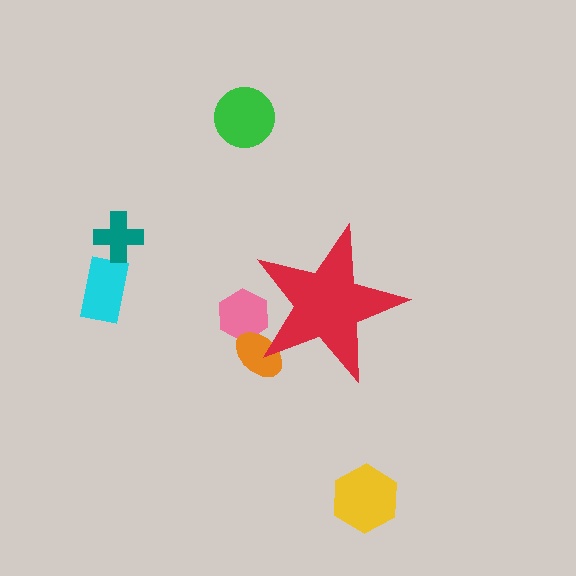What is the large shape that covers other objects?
A red star.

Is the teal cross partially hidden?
No, the teal cross is fully visible.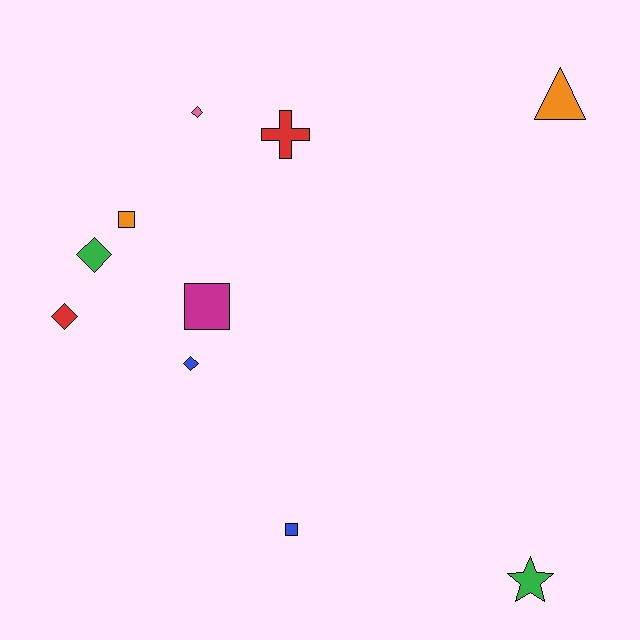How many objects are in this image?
There are 10 objects.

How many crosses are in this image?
There is 1 cross.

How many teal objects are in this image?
There are no teal objects.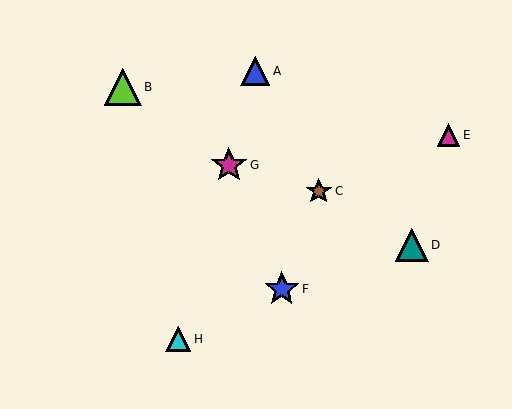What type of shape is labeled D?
Shape D is a teal triangle.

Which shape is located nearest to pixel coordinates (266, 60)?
The blue triangle (labeled A) at (255, 71) is nearest to that location.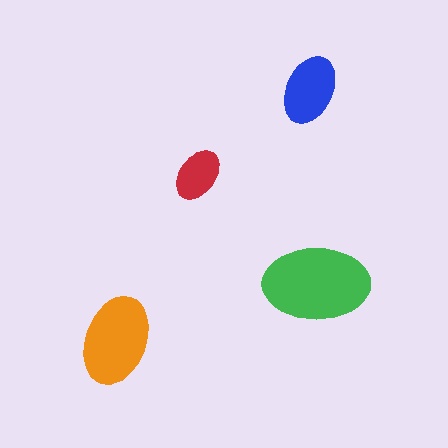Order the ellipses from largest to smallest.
the green one, the orange one, the blue one, the red one.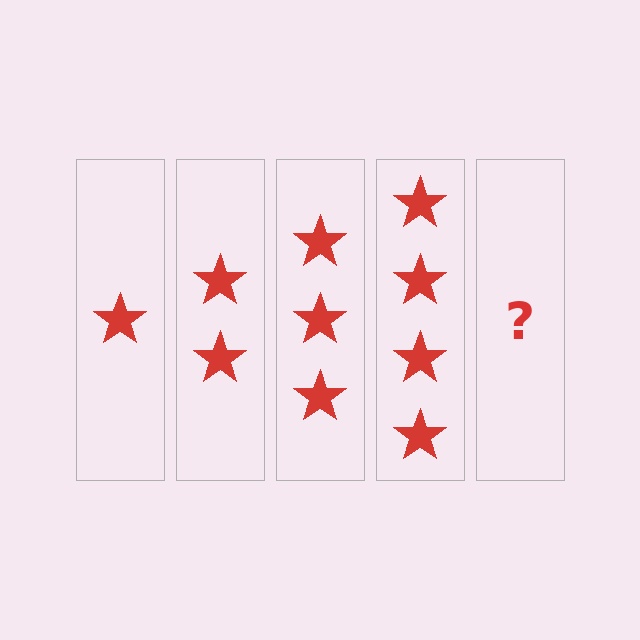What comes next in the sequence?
The next element should be 5 stars.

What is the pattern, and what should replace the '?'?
The pattern is that each step adds one more star. The '?' should be 5 stars.